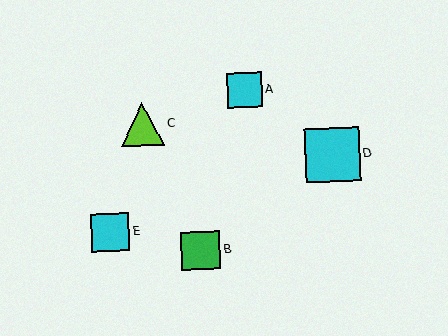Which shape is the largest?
The cyan square (labeled D) is the largest.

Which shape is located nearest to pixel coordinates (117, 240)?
The cyan square (labeled E) at (110, 232) is nearest to that location.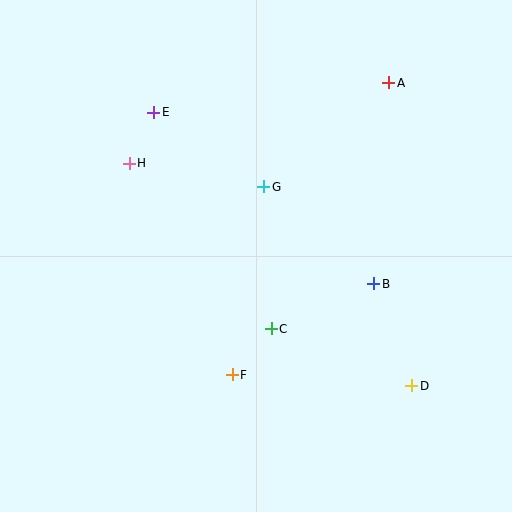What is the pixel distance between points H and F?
The distance between H and F is 235 pixels.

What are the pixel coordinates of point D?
Point D is at (412, 386).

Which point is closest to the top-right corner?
Point A is closest to the top-right corner.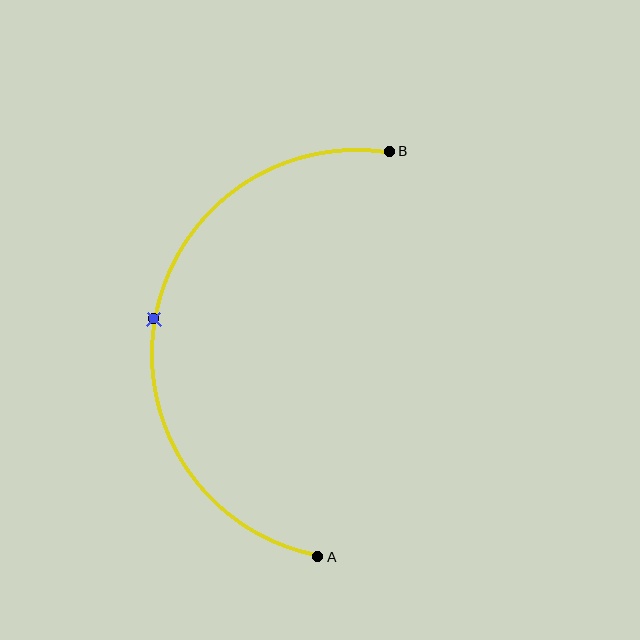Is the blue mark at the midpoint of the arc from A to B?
Yes. The blue mark lies on the arc at equal arc-length from both A and B — it is the arc midpoint.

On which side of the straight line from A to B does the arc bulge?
The arc bulges to the left of the straight line connecting A and B.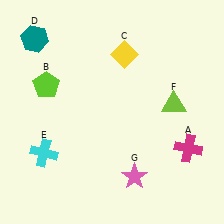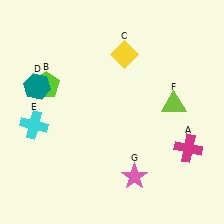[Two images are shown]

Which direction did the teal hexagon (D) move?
The teal hexagon (D) moved down.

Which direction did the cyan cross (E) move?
The cyan cross (E) moved up.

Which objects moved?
The objects that moved are: the teal hexagon (D), the cyan cross (E).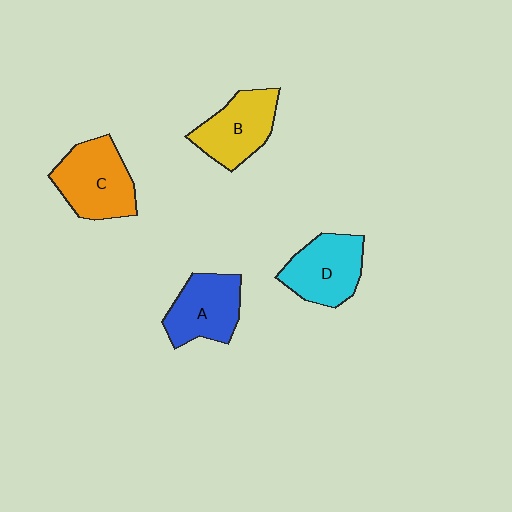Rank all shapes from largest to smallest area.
From largest to smallest: C (orange), D (cyan), B (yellow), A (blue).